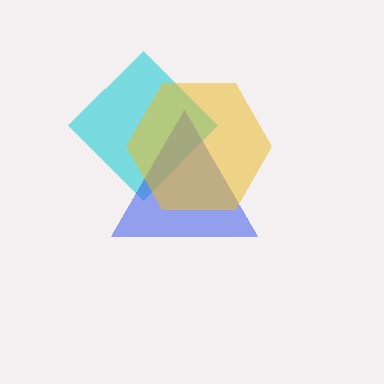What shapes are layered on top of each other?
The layered shapes are: a cyan diamond, a blue triangle, a yellow hexagon.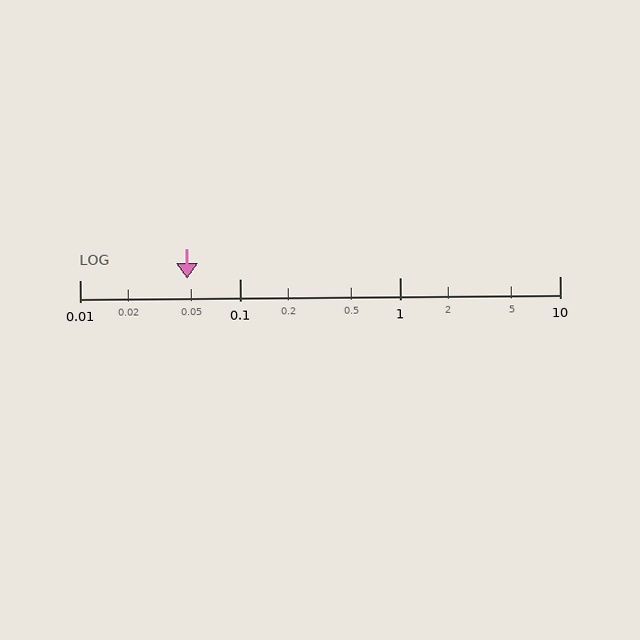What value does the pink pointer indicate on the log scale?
The pointer indicates approximately 0.047.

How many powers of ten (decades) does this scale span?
The scale spans 3 decades, from 0.01 to 10.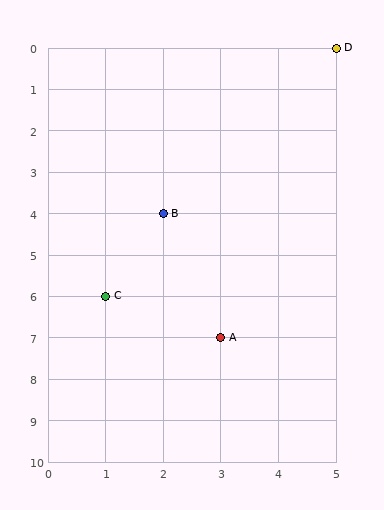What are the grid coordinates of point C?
Point C is at grid coordinates (1, 6).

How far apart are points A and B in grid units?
Points A and B are 1 column and 3 rows apart (about 3.2 grid units diagonally).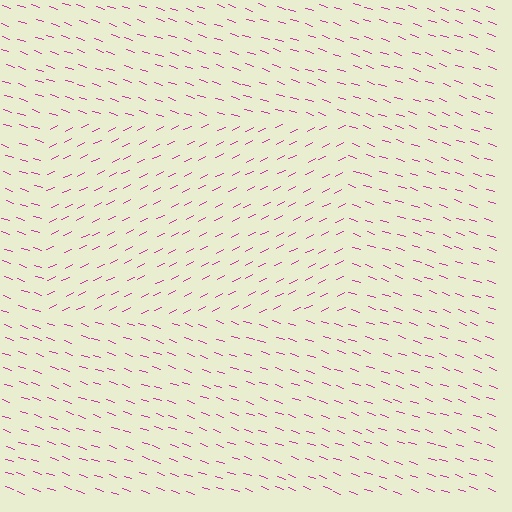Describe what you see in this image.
The image is filled with small magenta line segments. A rectangle region in the image has lines oriented differently from the surrounding lines, creating a visible texture boundary.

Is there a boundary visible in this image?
Yes, there is a texture boundary formed by a change in line orientation.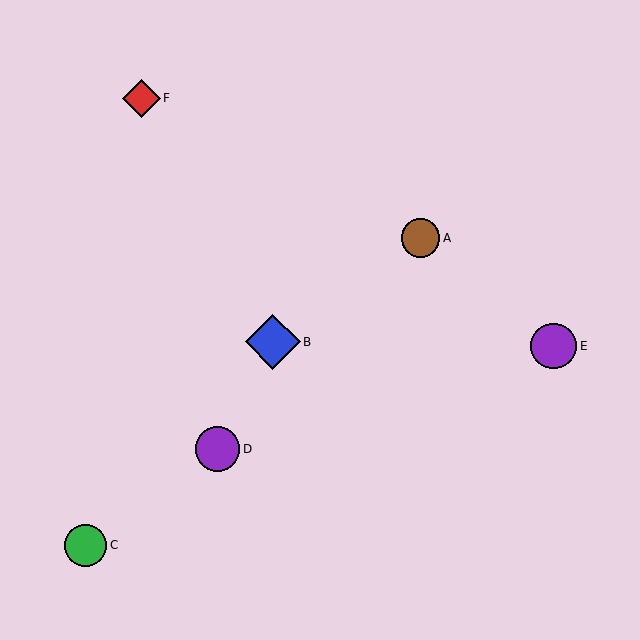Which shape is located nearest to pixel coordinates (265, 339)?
The blue diamond (labeled B) at (273, 342) is nearest to that location.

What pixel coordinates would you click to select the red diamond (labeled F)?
Click at (141, 98) to select the red diamond F.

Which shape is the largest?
The blue diamond (labeled B) is the largest.